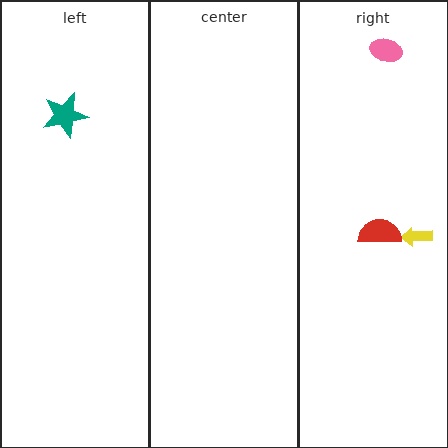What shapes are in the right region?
The pink ellipse, the yellow arrow, the red semicircle.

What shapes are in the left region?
The teal star.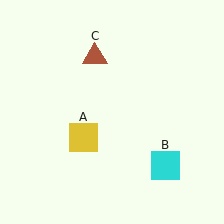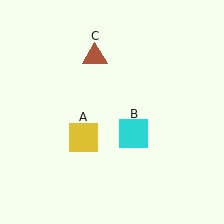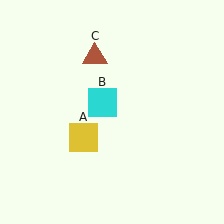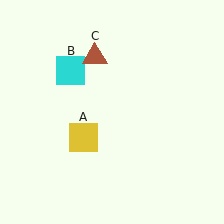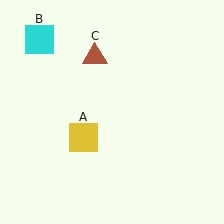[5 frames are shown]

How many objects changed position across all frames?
1 object changed position: cyan square (object B).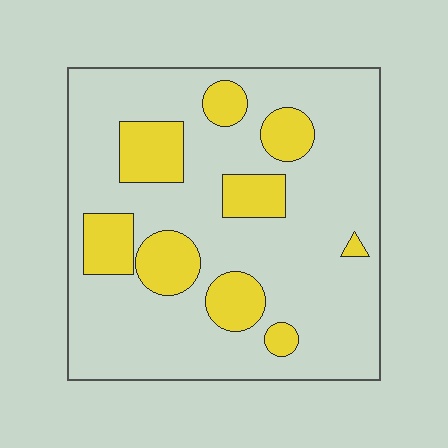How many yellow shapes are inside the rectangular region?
9.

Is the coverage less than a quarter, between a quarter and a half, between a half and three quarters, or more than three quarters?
Less than a quarter.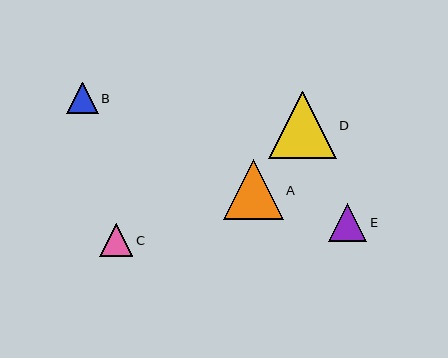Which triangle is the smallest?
Triangle B is the smallest with a size of approximately 31 pixels.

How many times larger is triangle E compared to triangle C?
Triangle E is approximately 1.1 times the size of triangle C.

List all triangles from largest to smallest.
From largest to smallest: D, A, E, C, B.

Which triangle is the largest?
Triangle D is the largest with a size of approximately 67 pixels.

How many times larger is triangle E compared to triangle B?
Triangle E is approximately 1.2 times the size of triangle B.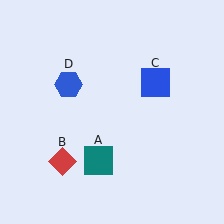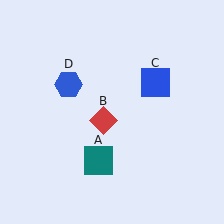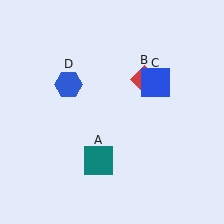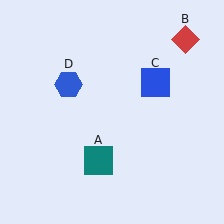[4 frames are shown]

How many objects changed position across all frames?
1 object changed position: red diamond (object B).